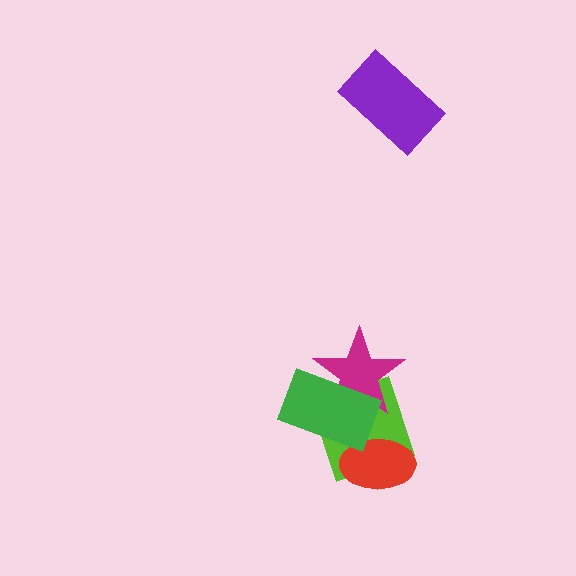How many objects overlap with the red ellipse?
2 objects overlap with the red ellipse.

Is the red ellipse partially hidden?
Yes, it is partially covered by another shape.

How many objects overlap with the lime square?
3 objects overlap with the lime square.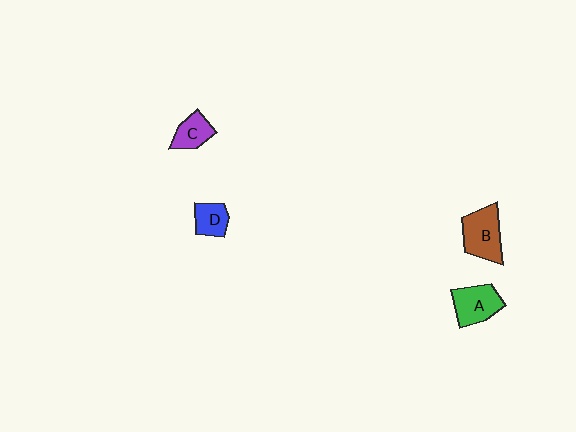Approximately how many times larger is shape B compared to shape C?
Approximately 1.6 times.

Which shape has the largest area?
Shape B (brown).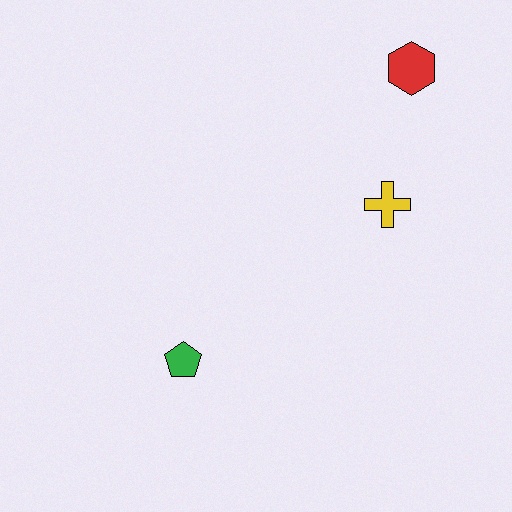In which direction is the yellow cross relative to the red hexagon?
The yellow cross is below the red hexagon.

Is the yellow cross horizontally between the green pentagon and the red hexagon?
Yes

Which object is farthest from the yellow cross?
The green pentagon is farthest from the yellow cross.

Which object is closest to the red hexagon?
The yellow cross is closest to the red hexagon.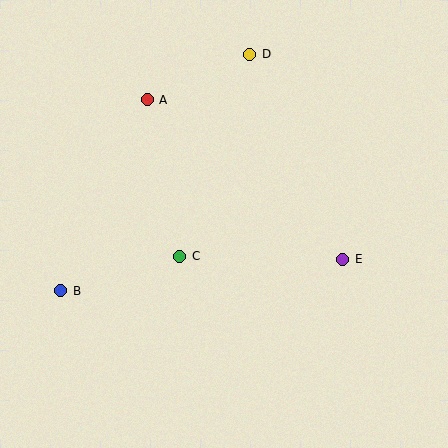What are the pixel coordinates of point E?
Point E is at (343, 259).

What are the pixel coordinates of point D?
Point D is at (250, 54).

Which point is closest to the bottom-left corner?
Point B is closest to the bottom-left corner.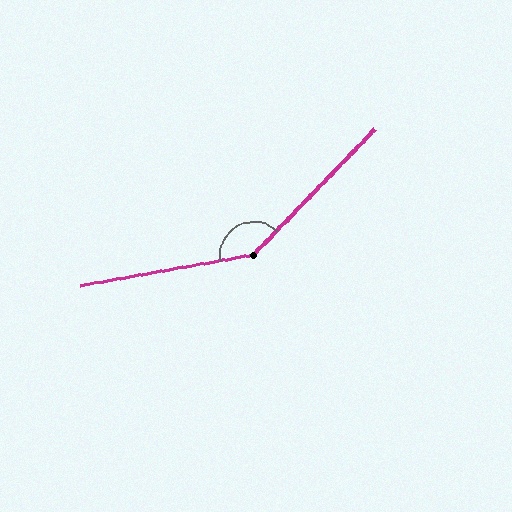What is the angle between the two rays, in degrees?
Approximately 144 degrees.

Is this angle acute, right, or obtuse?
It is obtuse.